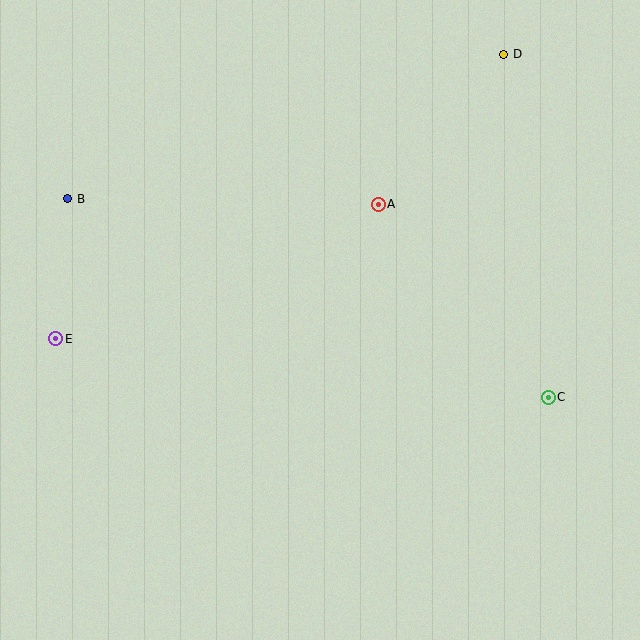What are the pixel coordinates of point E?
Point E is at (56, 339).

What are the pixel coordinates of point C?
Point C is at (548, 398).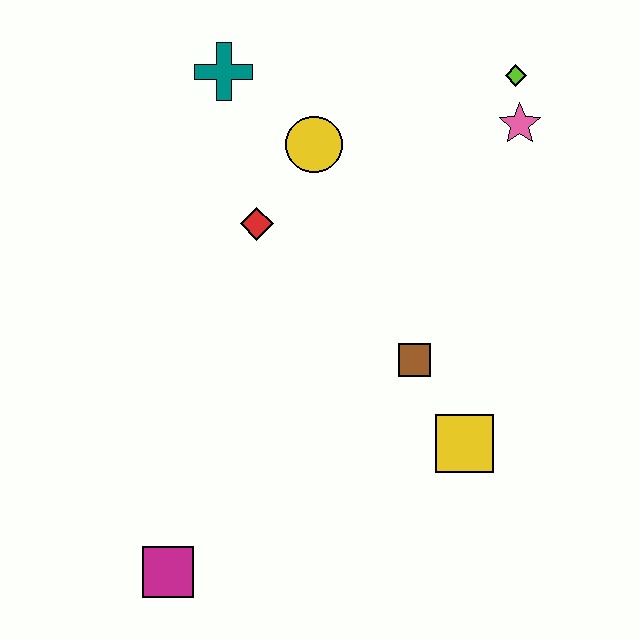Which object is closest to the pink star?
The lime diamond is closest to the pink star.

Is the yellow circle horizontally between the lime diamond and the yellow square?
No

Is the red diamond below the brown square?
No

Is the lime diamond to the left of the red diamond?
No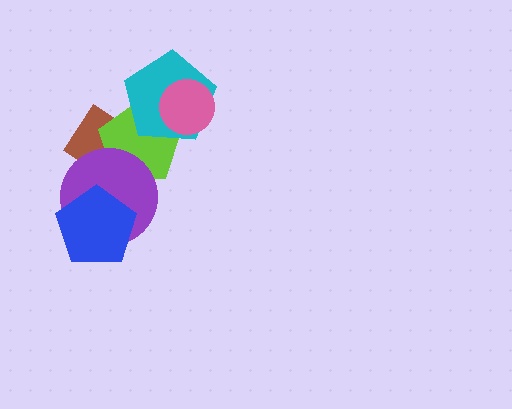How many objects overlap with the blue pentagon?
2 objects overlap with the blue pentagon.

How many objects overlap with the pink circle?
2 objects overlap with the pink circle.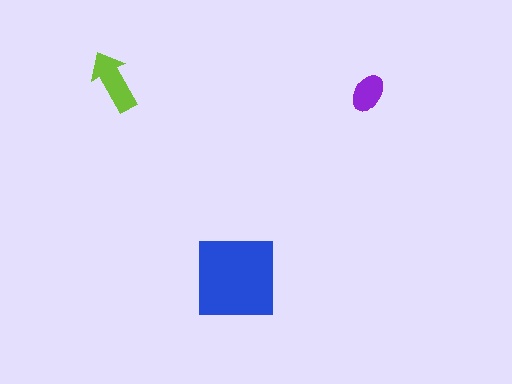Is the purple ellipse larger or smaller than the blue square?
Smaller.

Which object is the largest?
The blue square.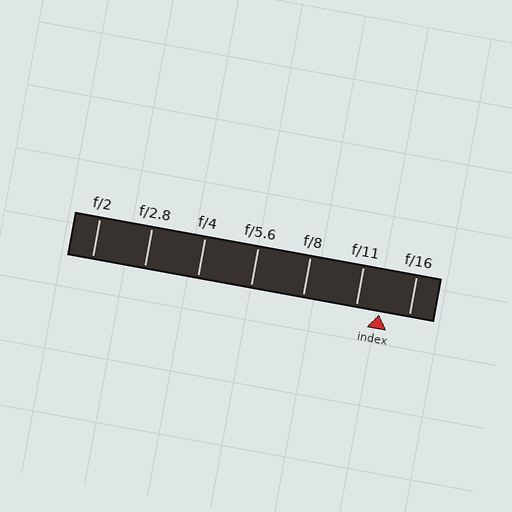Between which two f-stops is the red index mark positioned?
The index mark is between f/11 and f/16.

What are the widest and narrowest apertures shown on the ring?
The widest aperture shown is f/2 and the narrowest is f/16.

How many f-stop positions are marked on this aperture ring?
There are 7 f-stop positions marked.